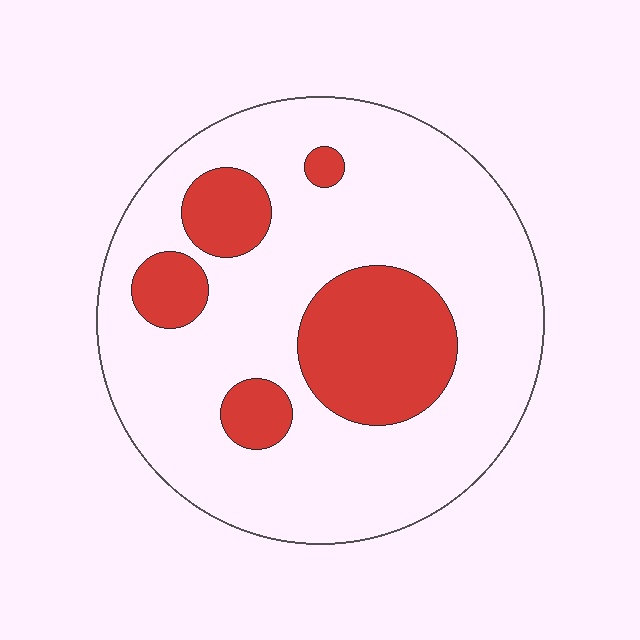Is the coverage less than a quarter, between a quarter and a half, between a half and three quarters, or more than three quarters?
Less than a quarter.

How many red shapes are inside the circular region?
5.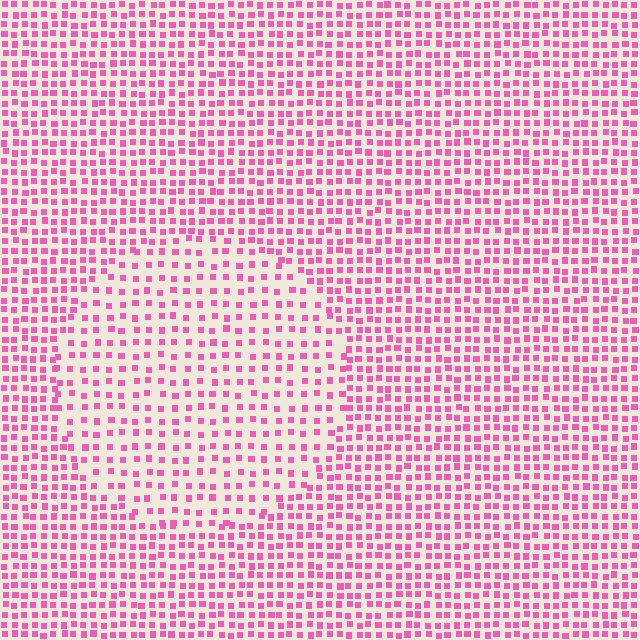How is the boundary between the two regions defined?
The boundary is defined by a change in element density (approximately 1.7x ratio). All elements are the same color, size, and shape.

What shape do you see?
I see a circle.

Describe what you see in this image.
The image contains small pink elements arranged at two different densities. A circle-shaped region is visible where the elements are less densely packed than the surrounding area.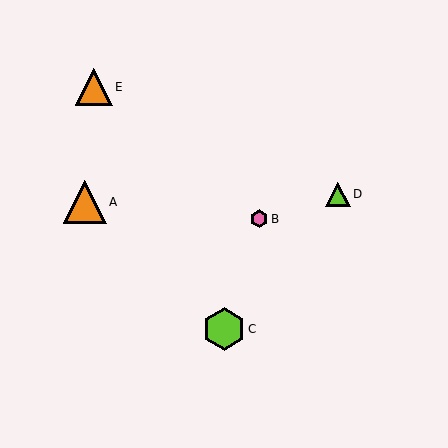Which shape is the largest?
The orange triangle (labeled A) is the largest.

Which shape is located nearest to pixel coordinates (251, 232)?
The pink hexagon (labeled B) at (259, 219) is nearest to that location.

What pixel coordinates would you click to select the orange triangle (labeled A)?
Click at (85, 202) to select the orange triangle A.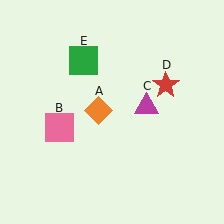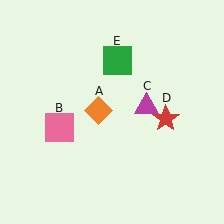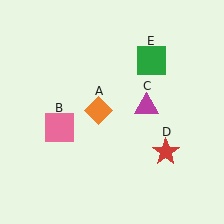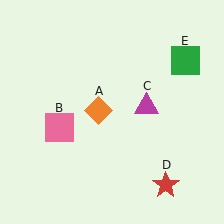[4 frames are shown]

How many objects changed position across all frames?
2 objects changed position: red star (object D), green square (object E).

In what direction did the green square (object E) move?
The green square (object E) moved right.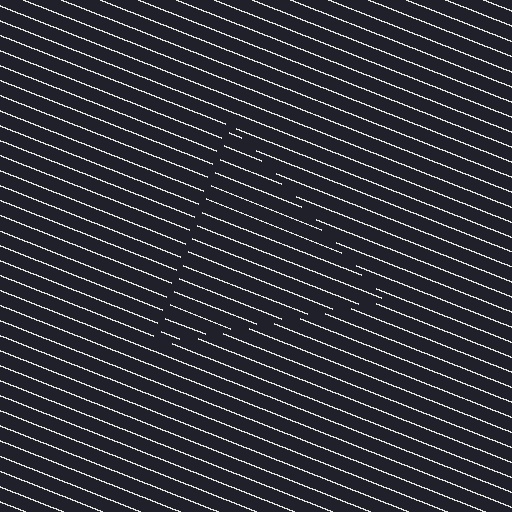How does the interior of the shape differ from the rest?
The interior of the shape contains the same grating, shifted by half a period — the contour is defined by the phase discontinuity where line-ends from the inner and outer gratings abut.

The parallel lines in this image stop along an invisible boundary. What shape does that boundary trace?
An illusory triangle. The interior of the shape contains the same grating, shifted by half a period — the contour is defined by the phase discontinuity where line-ends from the inner and outer gratings abut.